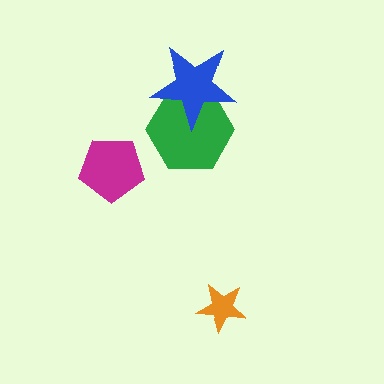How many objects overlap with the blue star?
1 object overlaps with the blue star.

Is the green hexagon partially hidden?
Yes, it is partially covered by another shape.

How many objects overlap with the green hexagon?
1 object overlaps with the green hexagon.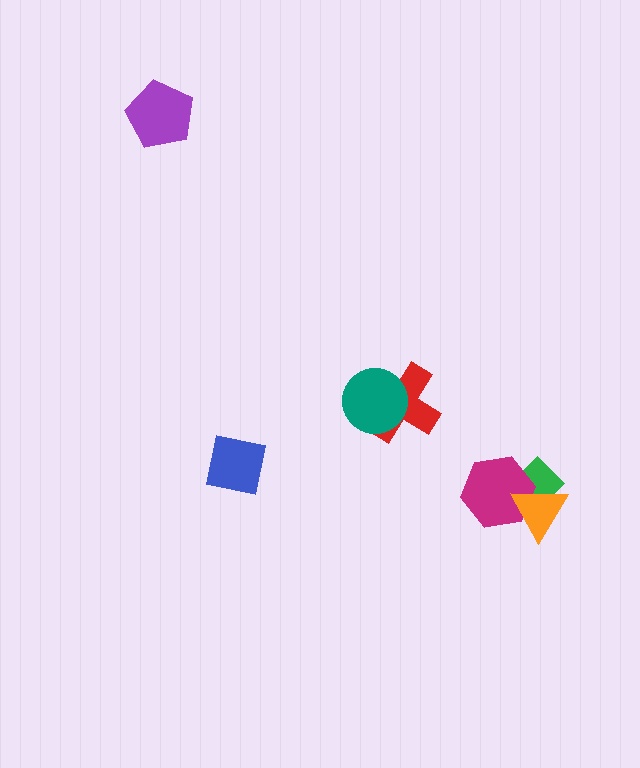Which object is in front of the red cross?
The teal circle is in front of the red cross.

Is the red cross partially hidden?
Yes, it is partially covered by another shape.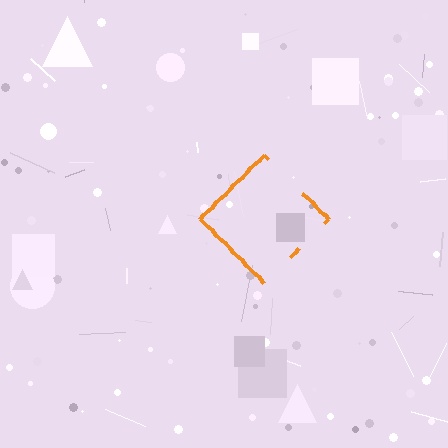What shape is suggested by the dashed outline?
The dashed outline suggests a diamond.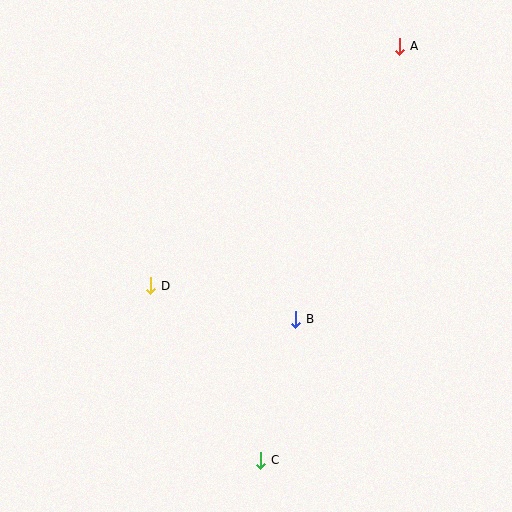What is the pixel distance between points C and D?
The distance between C and D is 206 pixels.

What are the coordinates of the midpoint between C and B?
The midpoint between C and B is at (278, 390).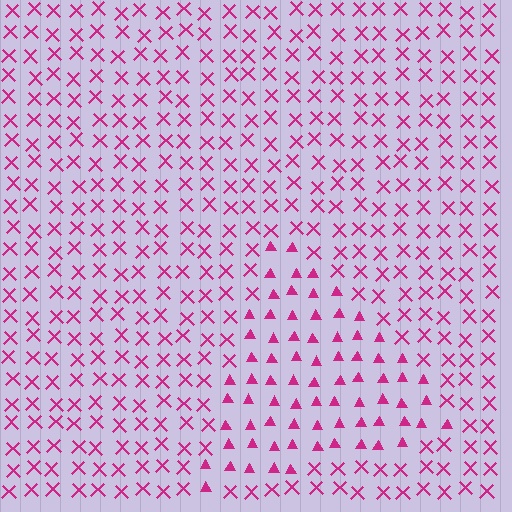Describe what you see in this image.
The image is filled with small magenta elements arranged in a uniform grid. A triangle-shaped region contains triangles, while the surrounding area contains X marks. The boundary is defined purely by the change in element shape.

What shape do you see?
I see a triangle.